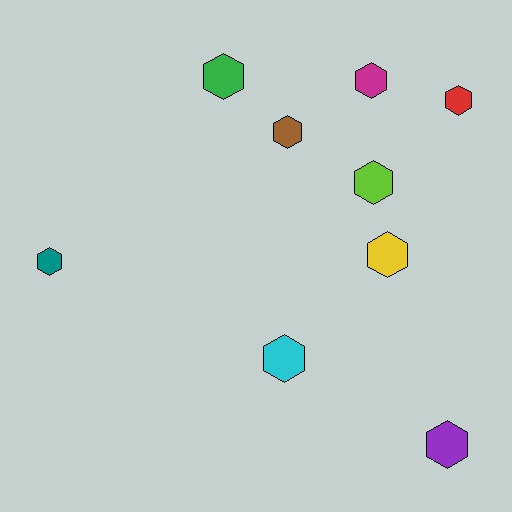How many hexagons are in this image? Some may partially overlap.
There are 9 hexagons.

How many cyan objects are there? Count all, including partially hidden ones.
There is 1 cyan object.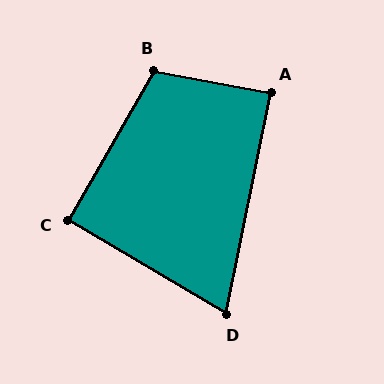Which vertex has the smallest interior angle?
D, at approximately 71 degrees.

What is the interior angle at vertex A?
Approximately 89 degrees (approximately right).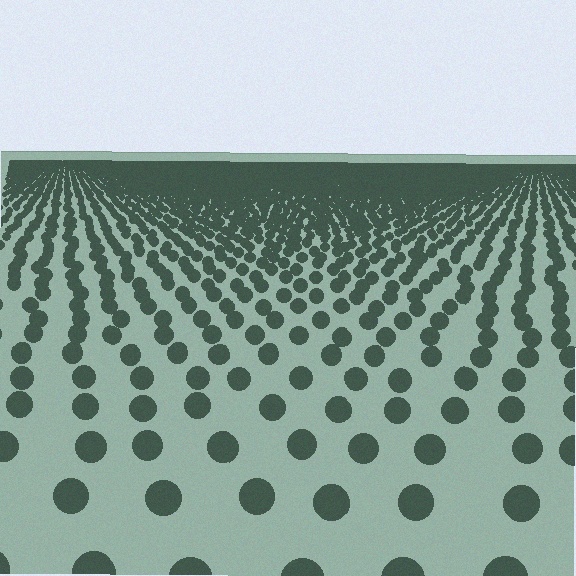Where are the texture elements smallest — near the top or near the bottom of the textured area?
Near the top.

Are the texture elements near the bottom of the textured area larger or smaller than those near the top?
Larger. Near the bottom, elements are closer to the viewer and appear at a bigger on-screen size.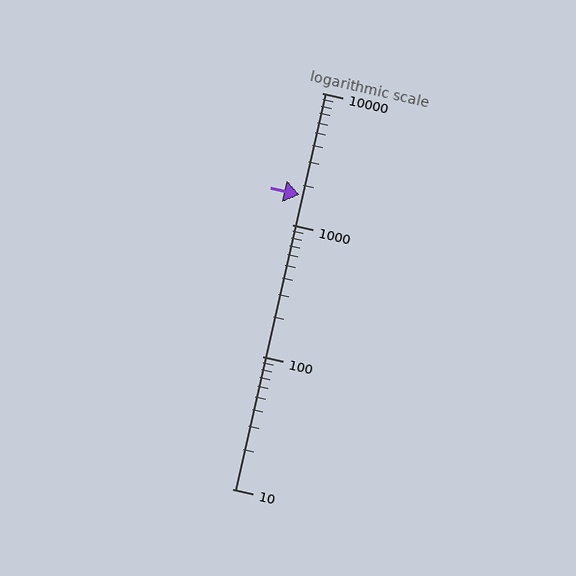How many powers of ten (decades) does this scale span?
The scale spans 3 decades, from 10 to 10000.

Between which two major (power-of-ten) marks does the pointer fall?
The pointer is between 1000 and 10000.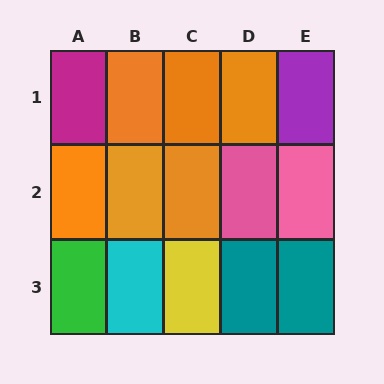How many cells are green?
1 cell is green.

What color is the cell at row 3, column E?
Teal.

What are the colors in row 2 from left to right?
Orange, orange, orange, pink, pink.